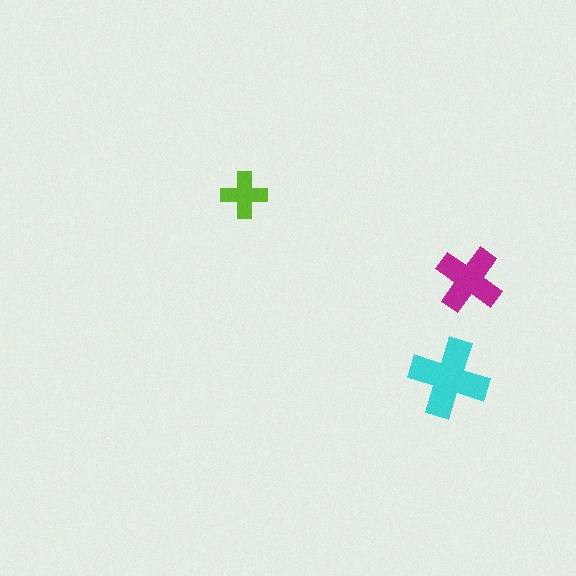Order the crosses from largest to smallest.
the cyan one, the magenta one, the lime one.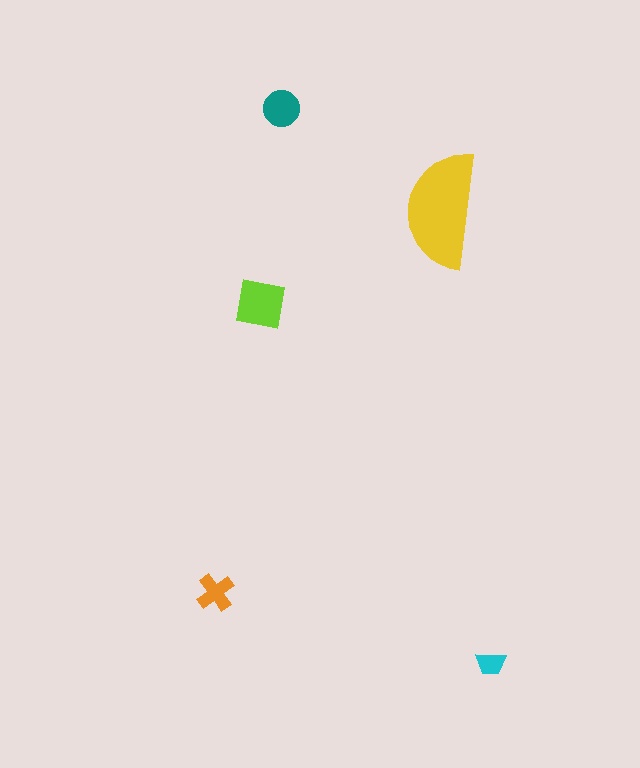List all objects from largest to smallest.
The yellow semicircle, the lime square, the teal circle, the orange cross, the cyan trapezoid.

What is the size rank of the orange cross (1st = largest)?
4th.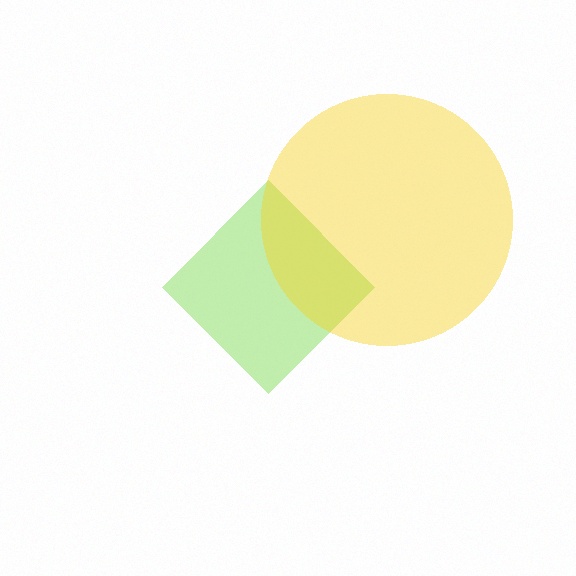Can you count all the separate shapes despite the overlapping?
Yes, there are 2 separate shapes.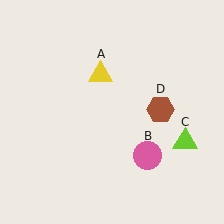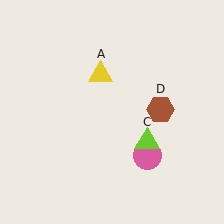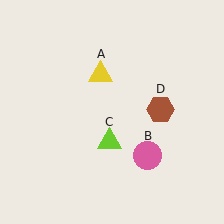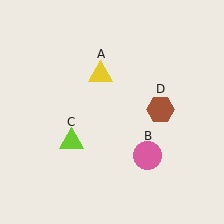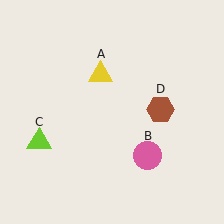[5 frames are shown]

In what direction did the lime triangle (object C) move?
The lime triangle (object C) moved left.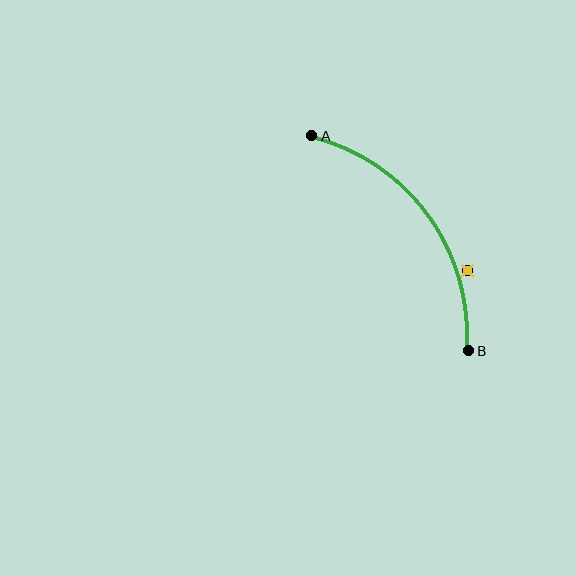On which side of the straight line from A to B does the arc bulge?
The arc bulges above and to the right of the straight line connecting A and B.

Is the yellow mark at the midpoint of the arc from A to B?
No — the yellow mark does not lie on the arc at all. It sits slightly outside the curve.